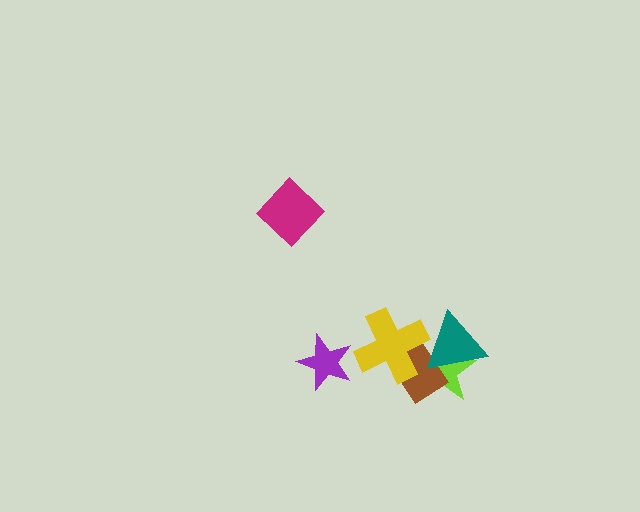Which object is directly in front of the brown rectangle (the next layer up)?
The yellow cross is directly in front of the brown rectangle.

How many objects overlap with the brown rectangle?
3 objects overlap with the brown rectangle.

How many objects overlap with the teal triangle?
3 objects overlap with the teal triangle.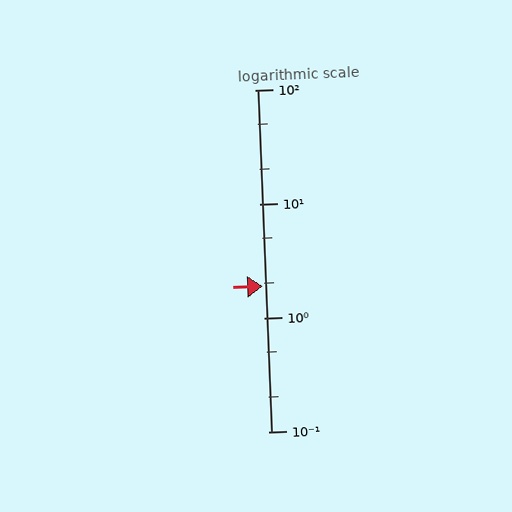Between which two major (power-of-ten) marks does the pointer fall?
The pointer is between 1 and 10.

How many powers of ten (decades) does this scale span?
The scale spans 3 decades, from 0.1 to 100.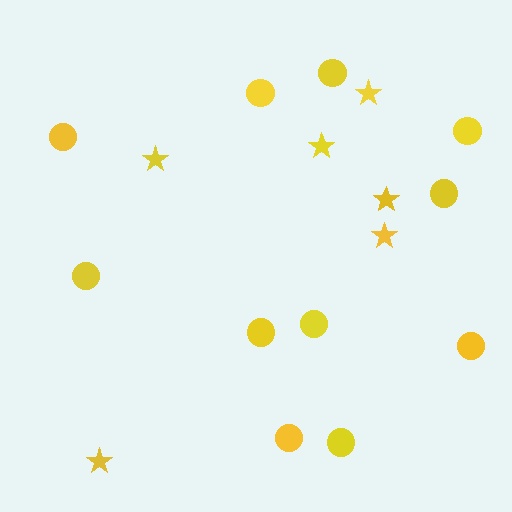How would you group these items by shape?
There are 2 groups: one group of circles (11) and one group of stars (6).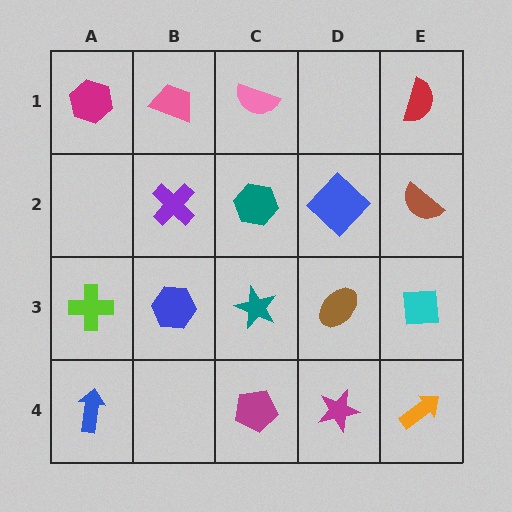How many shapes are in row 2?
4 shapes.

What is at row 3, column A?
A lime cross.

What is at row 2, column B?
A purple cross.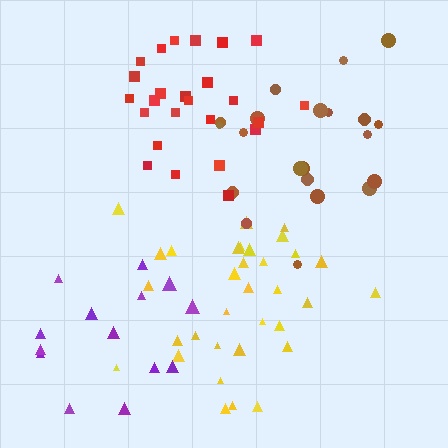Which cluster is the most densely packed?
Red.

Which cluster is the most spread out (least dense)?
Purple.